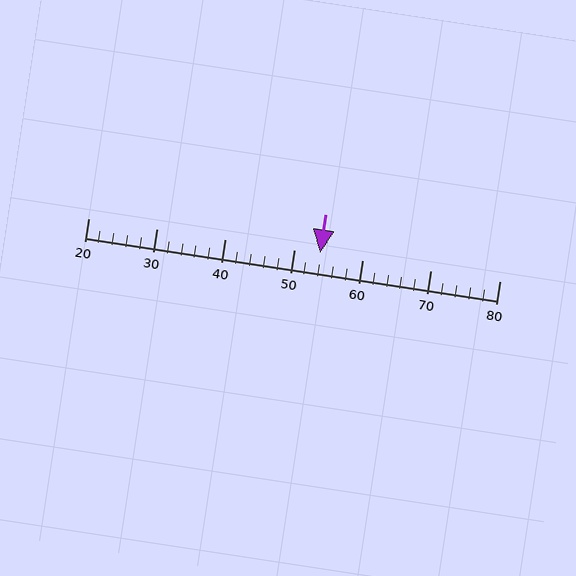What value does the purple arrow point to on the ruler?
The purple arrow points to approximately 54.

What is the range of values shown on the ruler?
The ruler shows values from 20 to 80.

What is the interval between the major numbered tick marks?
The major tick marks are spaced 10 units apart.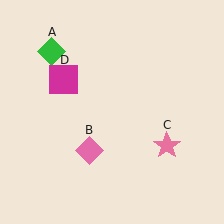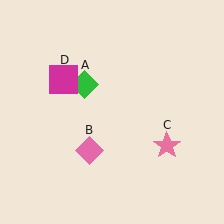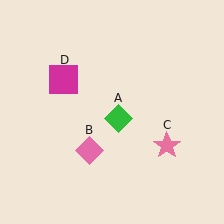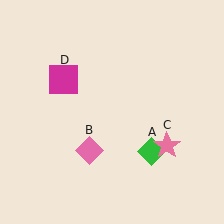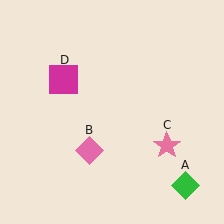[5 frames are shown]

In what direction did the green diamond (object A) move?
The green diamond (object A) moved down and to the right.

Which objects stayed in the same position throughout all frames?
Pink diamond (object B) and pink star (object C) and magenta square (object D) remained stationary.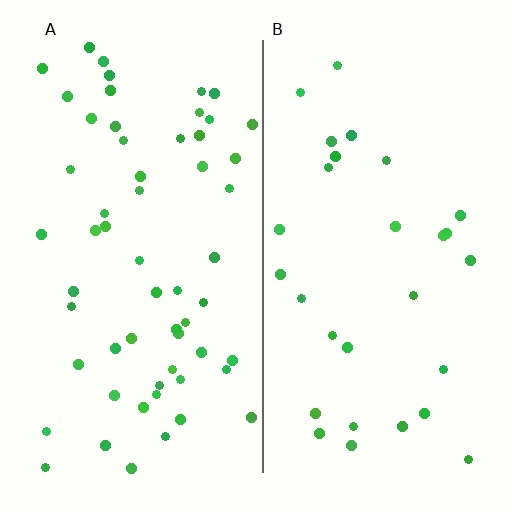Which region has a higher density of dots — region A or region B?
A (the left).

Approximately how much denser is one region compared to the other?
Approximately 2.0× — region A over region B.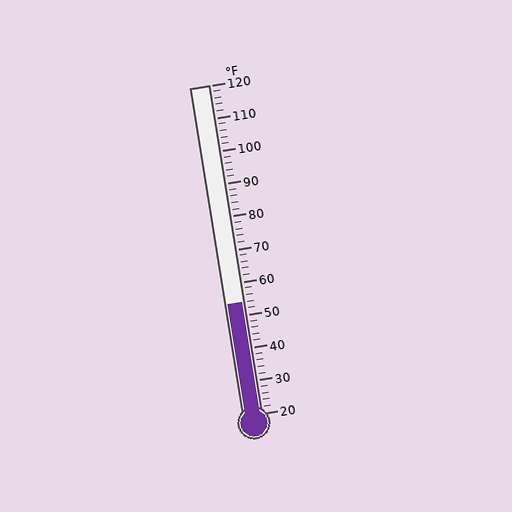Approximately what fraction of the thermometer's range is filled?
The thermometer is filled to approximately 35% of its range.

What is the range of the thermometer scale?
The thermometer scale ranges from 20°F to 120°F.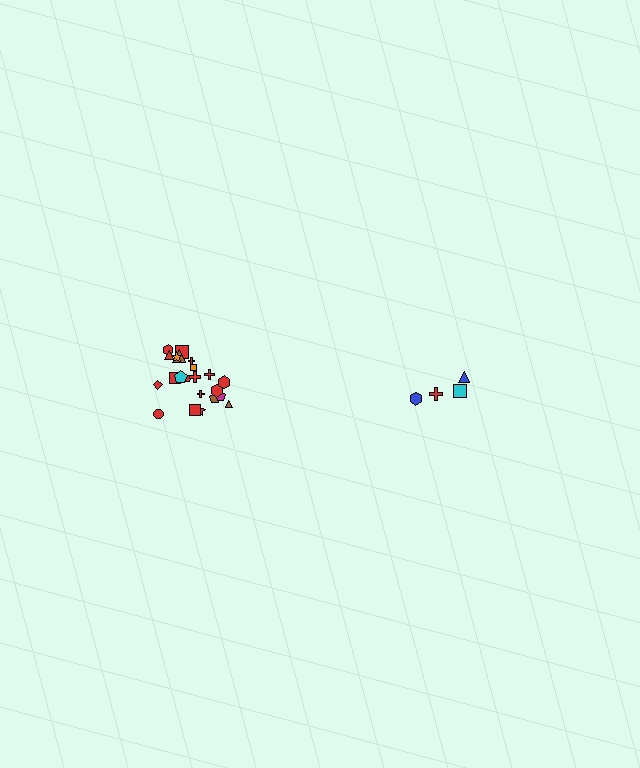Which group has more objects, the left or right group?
The left group.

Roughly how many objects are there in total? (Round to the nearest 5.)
Roughly 25 objects in total.